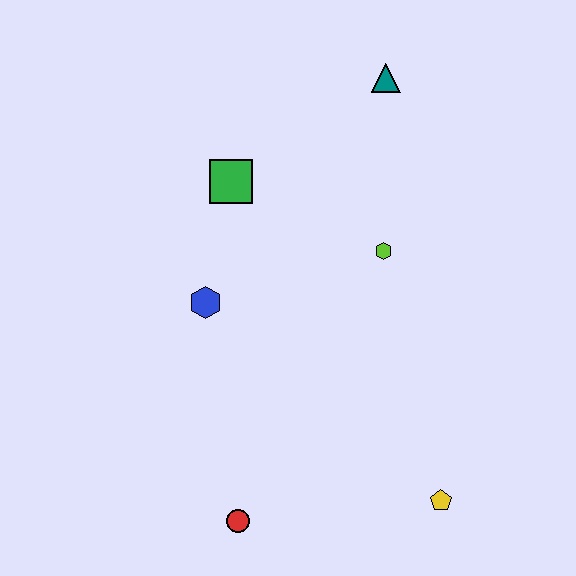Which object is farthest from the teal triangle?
The red circle is farthest from the teal triangle.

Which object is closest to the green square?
The blue hexagon is closest to the green square.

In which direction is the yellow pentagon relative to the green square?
The yellow pentagon is below the green square.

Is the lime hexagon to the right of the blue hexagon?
Yes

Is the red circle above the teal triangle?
No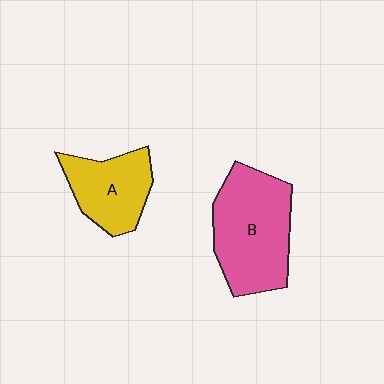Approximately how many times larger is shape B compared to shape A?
Approximately 1.6 times.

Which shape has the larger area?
Shape B (pink).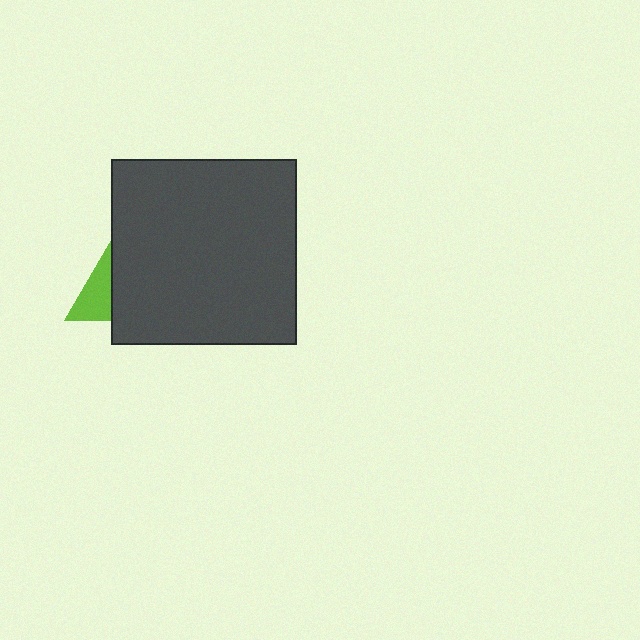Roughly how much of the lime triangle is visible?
A small part of it is visible (roughly 36%).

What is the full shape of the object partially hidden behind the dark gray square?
The partially hidden object is a lime triangle.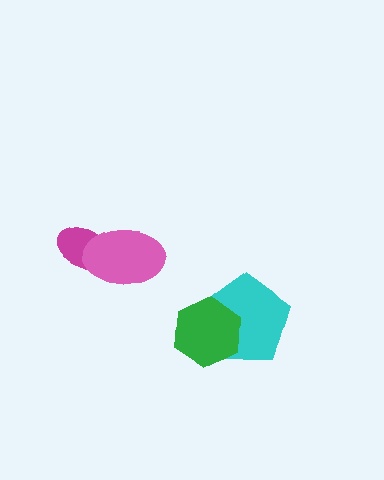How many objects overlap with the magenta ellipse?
1 object overlaps with the magenta ellipse.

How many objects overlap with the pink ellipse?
1 object overlaps with the pink ellipse.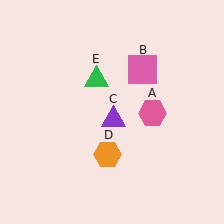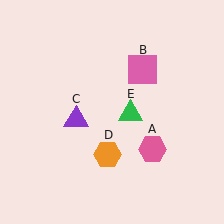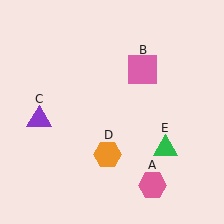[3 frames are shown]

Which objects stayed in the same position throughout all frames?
Pink square (object B) and orange hexagon (object D) remained stationary.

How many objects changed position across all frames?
3 objects changed position: pink hexagon (object A), purple triangle (object C), green triangle (object E).